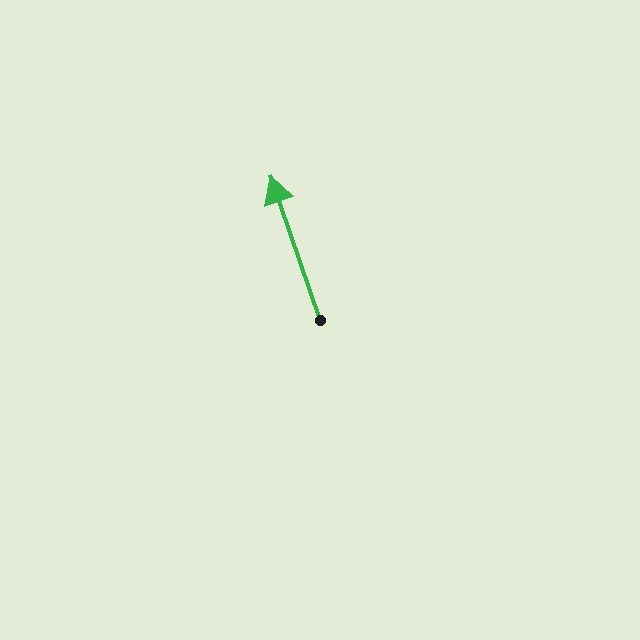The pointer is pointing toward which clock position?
Roughly 11 o'clock.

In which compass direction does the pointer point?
North.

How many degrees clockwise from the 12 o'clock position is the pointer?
Approximately 341 degrees.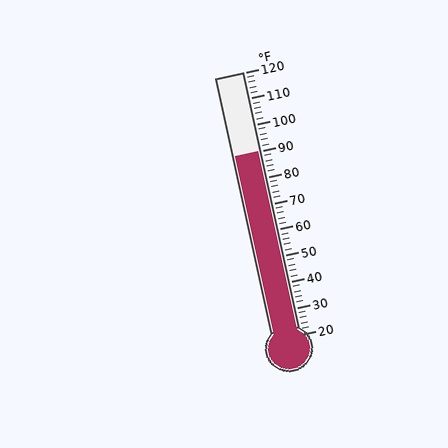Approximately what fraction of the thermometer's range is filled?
The thermometer is filled to approximately 70% of its range.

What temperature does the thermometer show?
The thermometer shows approximately 90°F.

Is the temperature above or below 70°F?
The temperature is above 70°F.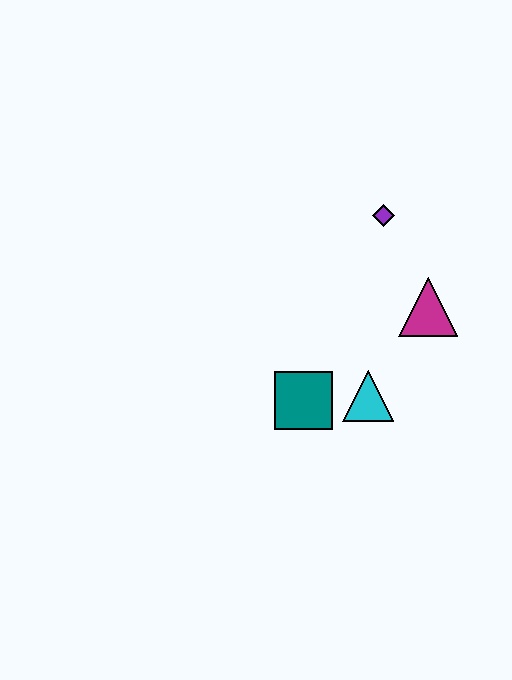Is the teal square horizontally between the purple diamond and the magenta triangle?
No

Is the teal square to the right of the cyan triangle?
No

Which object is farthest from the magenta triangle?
The teal square is farthest from the magenta triangle.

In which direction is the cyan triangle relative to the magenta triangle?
The cyan triangle is below the magenta triangle.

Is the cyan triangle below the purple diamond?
Yes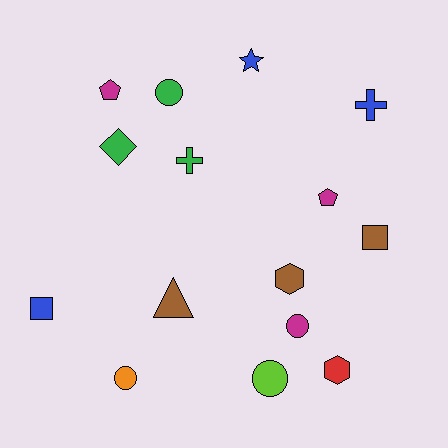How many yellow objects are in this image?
There are no yellow objects.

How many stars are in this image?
There is 1 star.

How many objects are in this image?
There are 15 objects.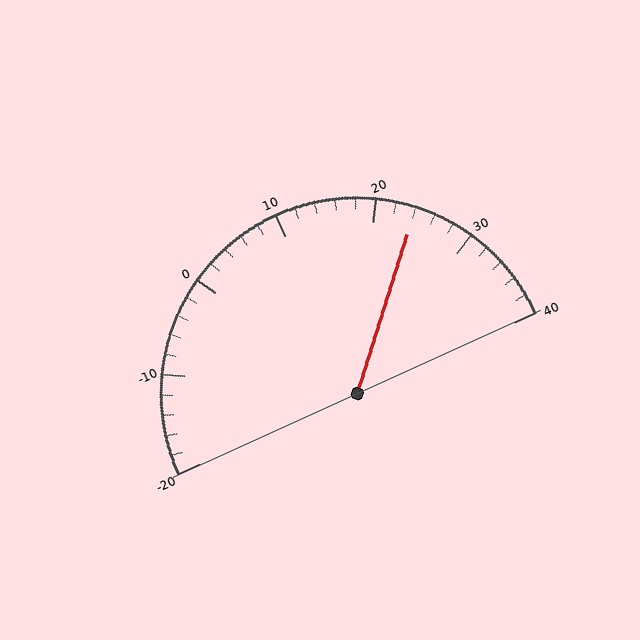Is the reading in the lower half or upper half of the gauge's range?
The reading is in the upper half of the range (-20 to 40).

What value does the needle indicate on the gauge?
The needle indicates approximately 24.